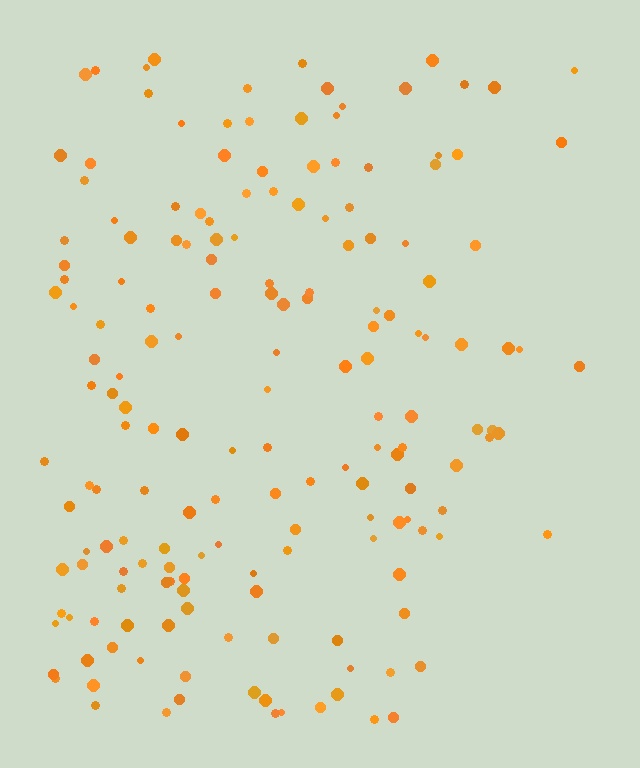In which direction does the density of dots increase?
From right to left, with the left side densest.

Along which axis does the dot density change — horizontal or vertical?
Horizontal.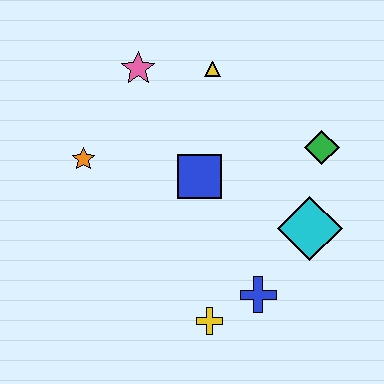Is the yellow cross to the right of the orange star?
Yes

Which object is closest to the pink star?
The yellow triangle is closest to the pink star.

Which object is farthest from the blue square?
The yellow cross is farthest from the blue square.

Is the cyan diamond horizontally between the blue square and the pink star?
No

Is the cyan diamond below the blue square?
Yes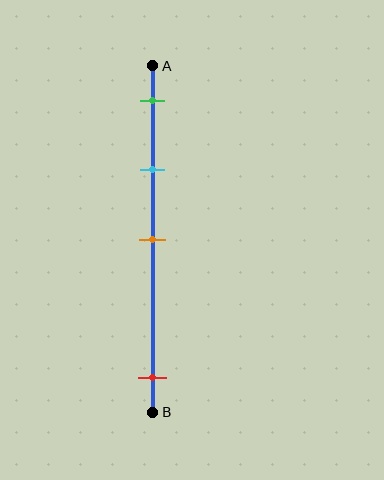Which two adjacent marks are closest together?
The green and cyan marks are the closest adjacent pair.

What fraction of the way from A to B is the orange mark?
The orange mark is approximately 50% (0.5) of the way from A to B.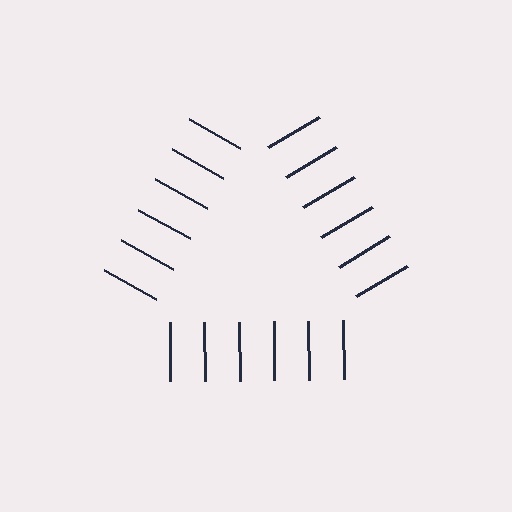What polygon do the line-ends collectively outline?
An illusory triangle — the line segments terminate on its edges but no continuous stroke is drawn.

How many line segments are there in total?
18 — 6 along each of the 3 edges.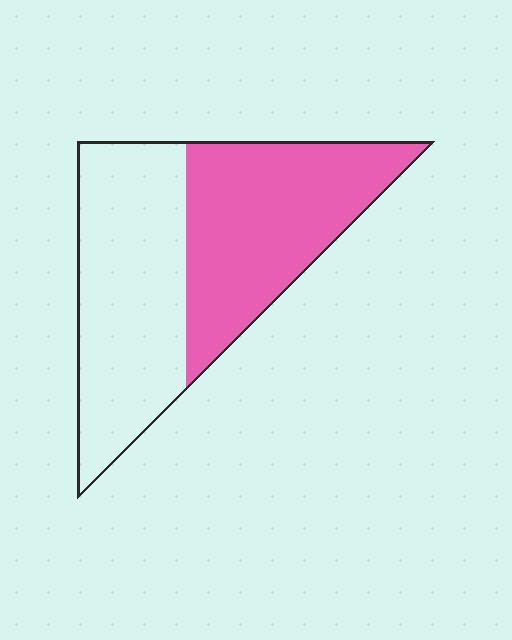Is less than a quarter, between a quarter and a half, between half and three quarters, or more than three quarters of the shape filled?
Between a quarter and a half.